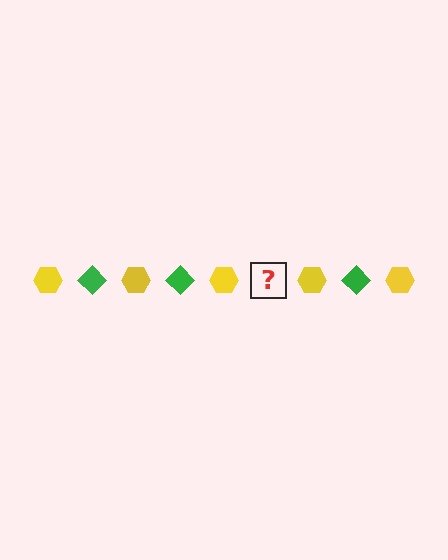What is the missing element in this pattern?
The missing element is a green diamond.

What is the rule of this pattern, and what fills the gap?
The rule is that the pattern alternates between yellow hexagon and green diamond. The gap should be filled with a green diamond.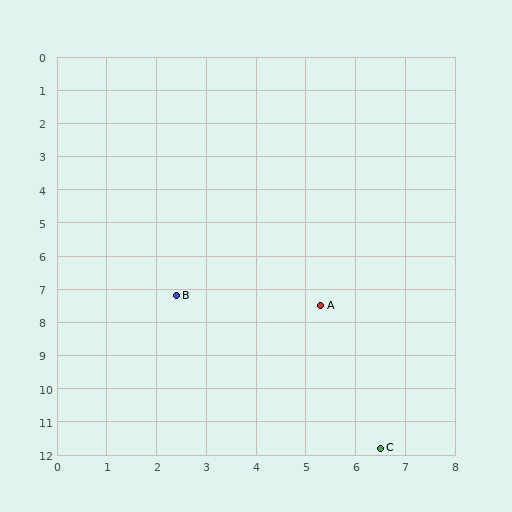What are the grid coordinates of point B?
Point B is at approximately (2.4, 7.2).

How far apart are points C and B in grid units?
Points C and B are about 6.2 grid units apart.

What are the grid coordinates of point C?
Point C is at approximately (6.5, 11.8).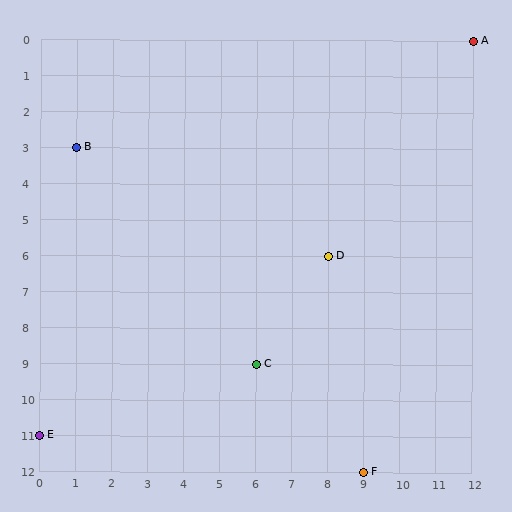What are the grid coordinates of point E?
Point E is at grid coordinates (0, 11).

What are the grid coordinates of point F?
Point F is at grid coordinates (9, 12).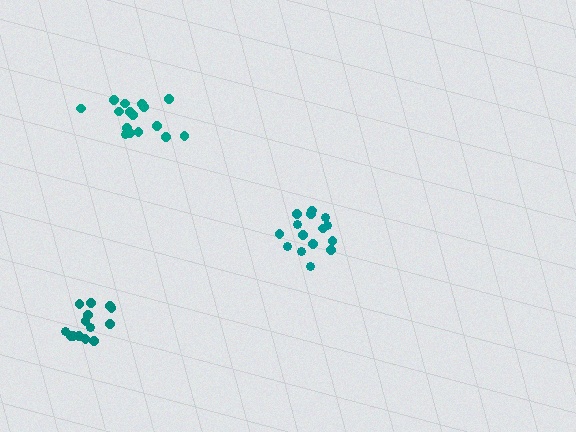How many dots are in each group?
Group 1: 14 dots, Group 2: 15 dots, Group 3: 17 dots (46 total).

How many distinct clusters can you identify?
There are 3 distinct clusters.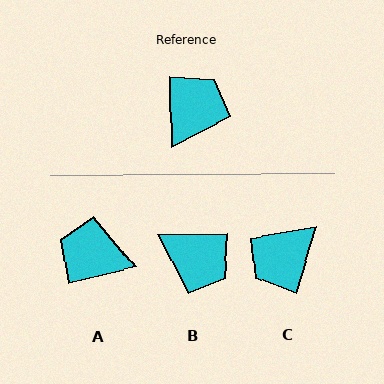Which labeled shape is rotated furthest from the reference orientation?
C, about 162 degrees away.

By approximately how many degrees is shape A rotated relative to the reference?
Approximately 102 degrees counter-clockwise.